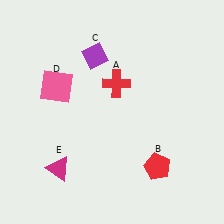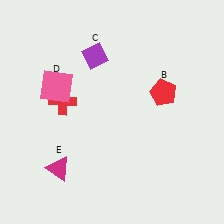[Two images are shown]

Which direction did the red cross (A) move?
The red cross (A) moved left.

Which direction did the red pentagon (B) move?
The red pentagon (B) moved up.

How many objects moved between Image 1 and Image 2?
2 objects moved between the two images.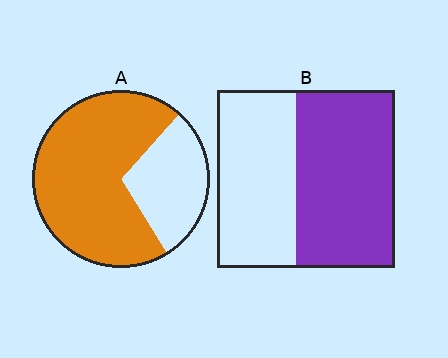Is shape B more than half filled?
Yes.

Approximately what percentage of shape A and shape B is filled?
A is approximately 70% and B is approximately 55%.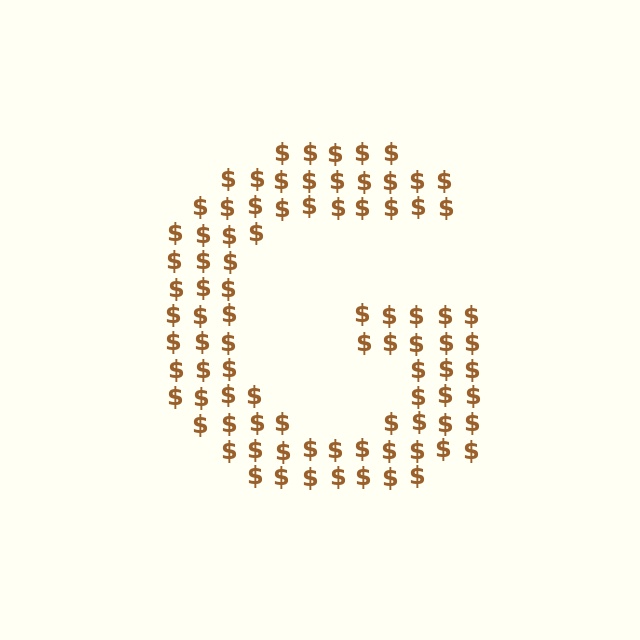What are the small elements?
The small elements are dollar signs.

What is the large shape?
The large shape is the letter G.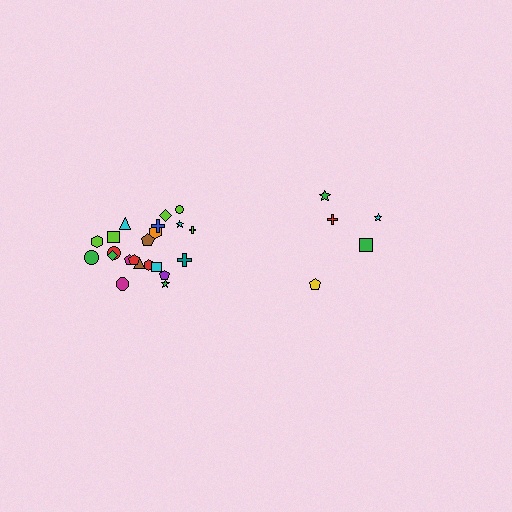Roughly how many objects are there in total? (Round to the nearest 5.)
Roughly 25 objects in total.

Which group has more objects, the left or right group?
The left group.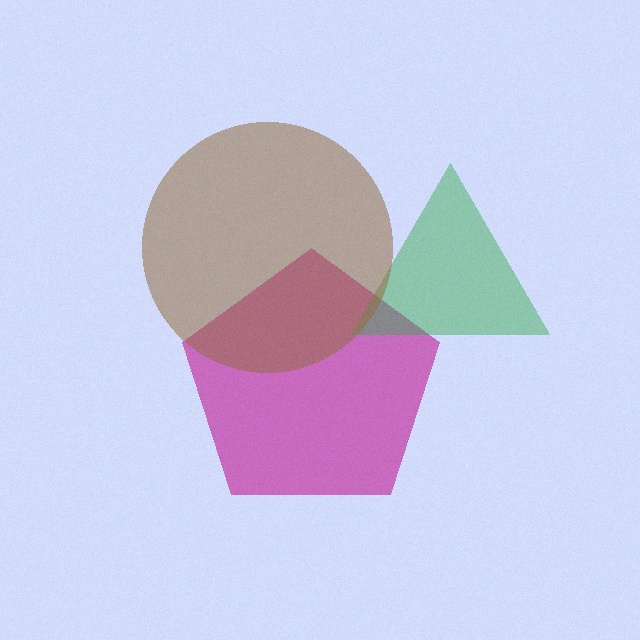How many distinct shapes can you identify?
There are 3 distinct shapes: a magenta pentagon, a green triangle, a brown circle.